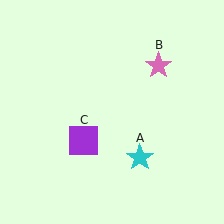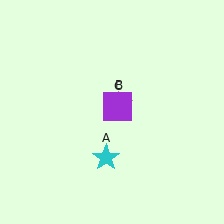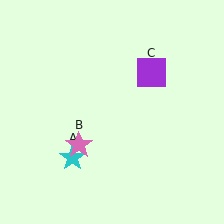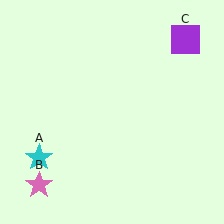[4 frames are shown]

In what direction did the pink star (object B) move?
The pink star (object B) moved down and to the left.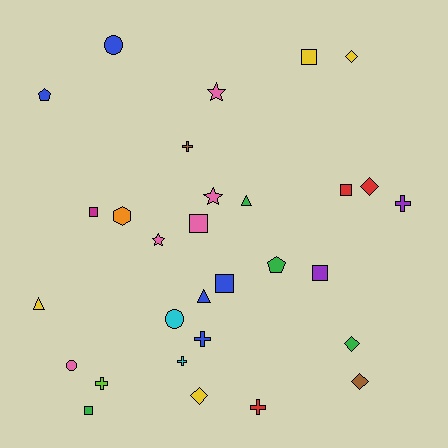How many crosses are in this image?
There are 6 crosses.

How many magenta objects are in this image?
There is 1 magenta object.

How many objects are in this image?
There are 30 objects.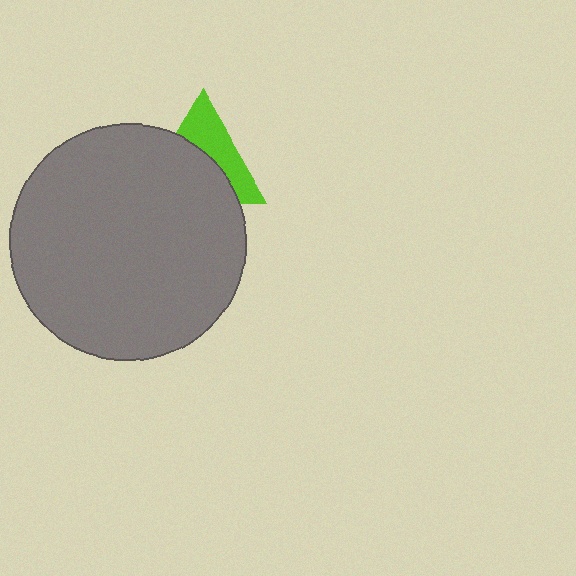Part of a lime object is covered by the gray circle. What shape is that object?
It is a triangle.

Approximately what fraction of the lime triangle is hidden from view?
Roughly 56% of the lime triangle is hidden behind the gray circle.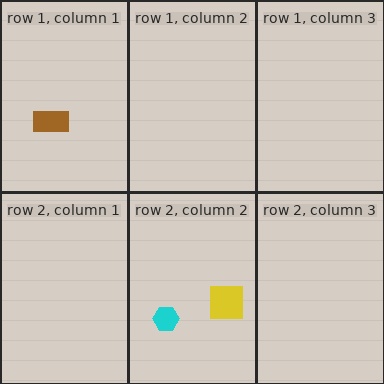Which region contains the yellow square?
The row 2, column 2 region.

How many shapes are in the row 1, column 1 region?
1.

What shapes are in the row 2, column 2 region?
The cyan hexagon, the yellow square.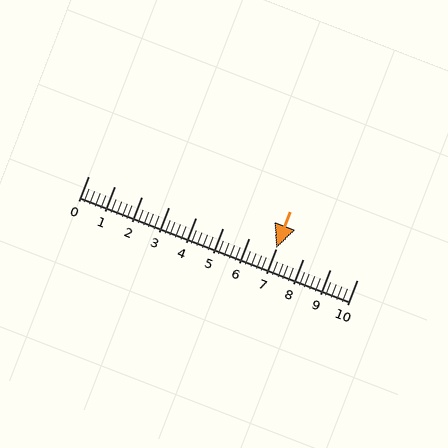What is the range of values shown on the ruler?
The ruler shows values from 0 to 10.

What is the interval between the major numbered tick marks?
The major tick marks are spaced 1 units apart.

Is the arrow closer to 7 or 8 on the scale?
The arrow is closer to 7.